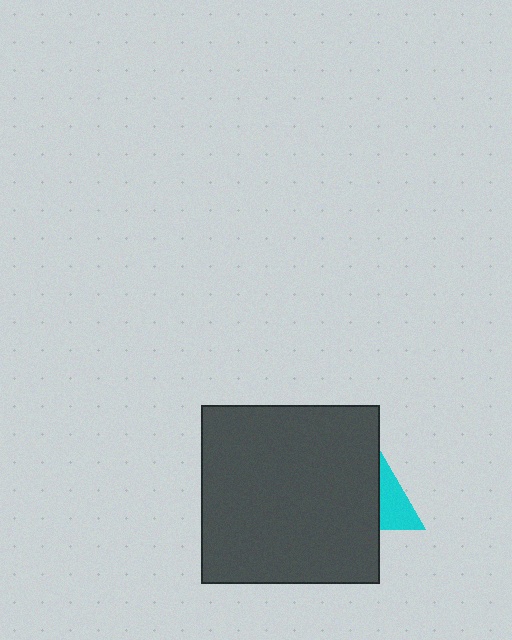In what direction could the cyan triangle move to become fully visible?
The cyan triangle could move right. That would shift it out from behind the dark gray rectangle entirely.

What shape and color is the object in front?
The object in front is a dark gray rectangle.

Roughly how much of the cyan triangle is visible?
A small part of it is visible (roughly 39%).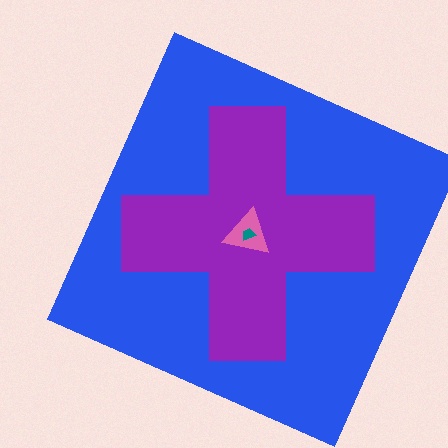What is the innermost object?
The teal trapezoid.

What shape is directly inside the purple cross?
The pink triangle.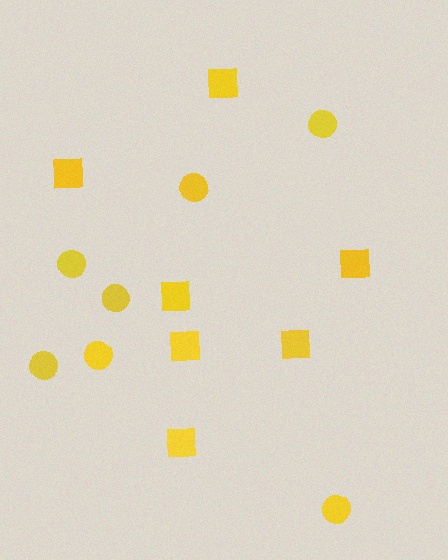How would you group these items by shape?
There are 2 groups: one group of circles (7) and one group of squares (7).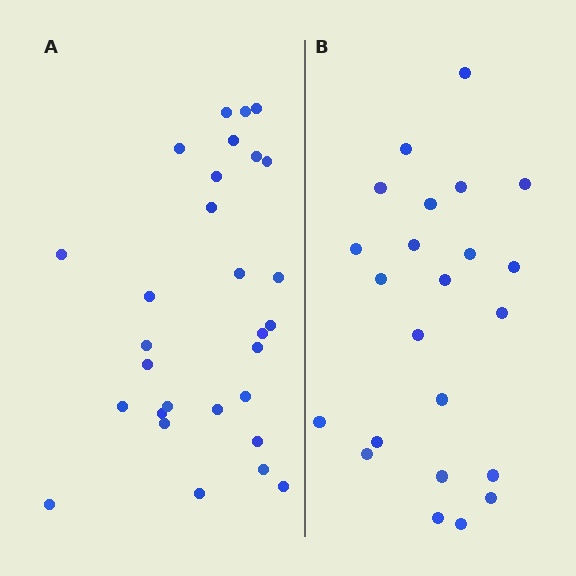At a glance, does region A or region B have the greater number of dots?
Region A (the left region) has more dots.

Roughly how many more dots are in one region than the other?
Region A has about 6 more dots than region B.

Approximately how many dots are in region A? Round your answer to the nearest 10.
About 30 dots. (The exact count is 29, which rounds to 30.)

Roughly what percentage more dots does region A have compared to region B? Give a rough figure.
About 25% more.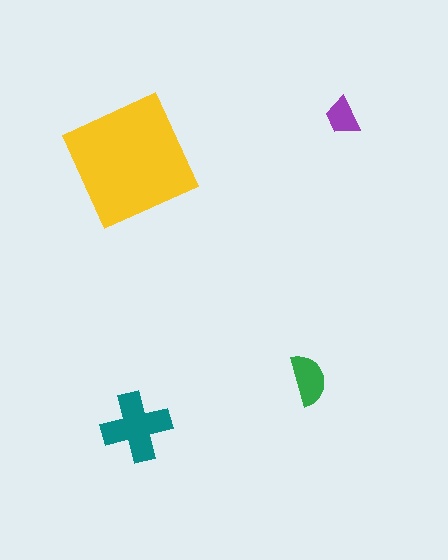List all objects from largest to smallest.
The yellow square, the teal cross, the green semicircle, the purple trapezoid.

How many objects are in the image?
There are 4 objects in the image.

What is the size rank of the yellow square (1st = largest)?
1st.